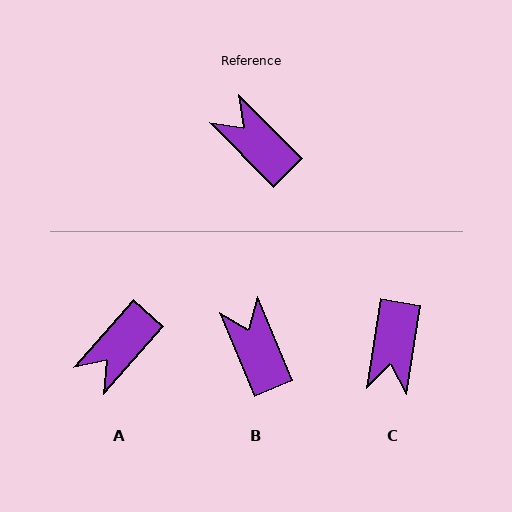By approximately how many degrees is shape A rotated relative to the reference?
Approximately 94 degrees counter-clockwise.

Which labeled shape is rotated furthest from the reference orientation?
C, about 126 degrees away.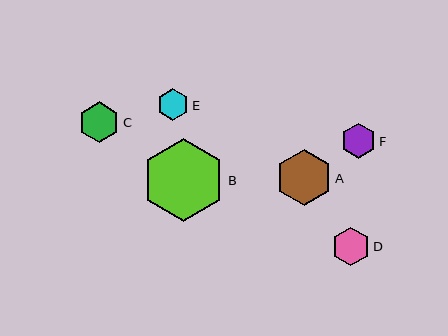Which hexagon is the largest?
Hexagon B is the largest with a size of approximately 83 pixels.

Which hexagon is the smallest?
Hexagon E is the smallest with a size of approximately 32 pixels.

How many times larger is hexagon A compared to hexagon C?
Hexagon A is approximately 1.4 times the size of hexagon C.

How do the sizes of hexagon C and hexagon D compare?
Hexagon C and hexagon D are approximately the same size.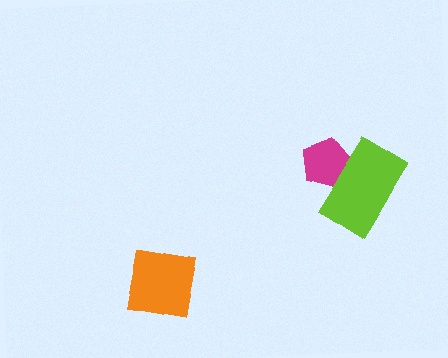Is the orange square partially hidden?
No, no other shape covers it.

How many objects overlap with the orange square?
0 objects overlap with the orange square.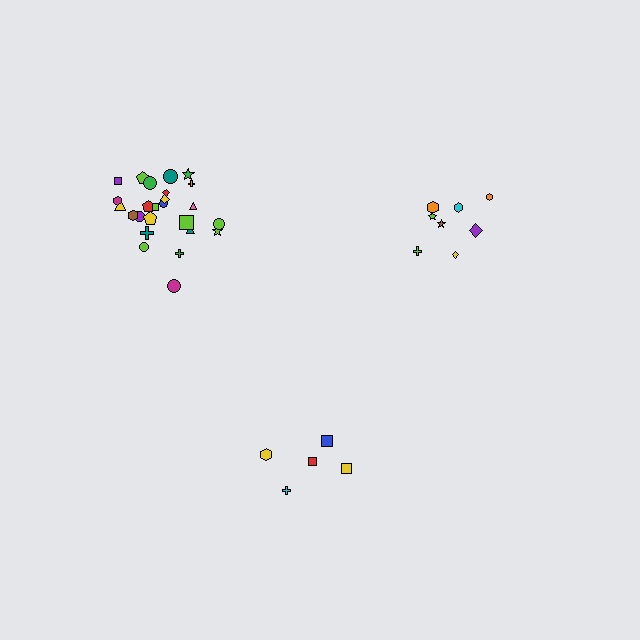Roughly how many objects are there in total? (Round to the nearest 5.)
Roughly 40 objects in total.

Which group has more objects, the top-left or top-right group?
The top-left group.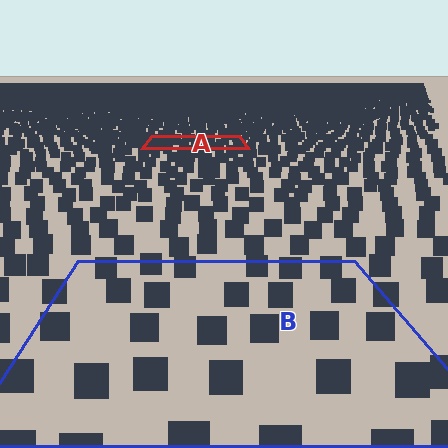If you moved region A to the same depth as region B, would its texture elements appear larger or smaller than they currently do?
They would appear larger. At a closer depth, the same texture elements are projected at a bigger on-screen size.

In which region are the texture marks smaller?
The texture marks are smaller in region A, because it is farther away.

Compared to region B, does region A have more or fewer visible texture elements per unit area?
Region A has more texture elements per unit area — they are packed more densely because it is farther away.